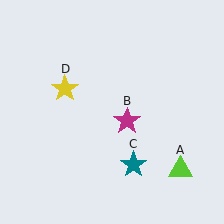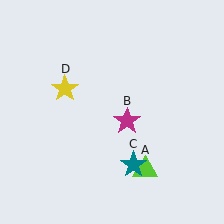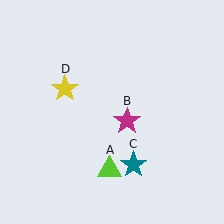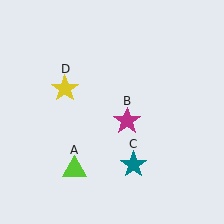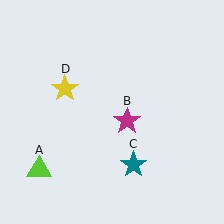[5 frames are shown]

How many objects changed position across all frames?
1 object changed position: lime triangle (object A).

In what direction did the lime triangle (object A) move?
The lime triangle (object A) moved left.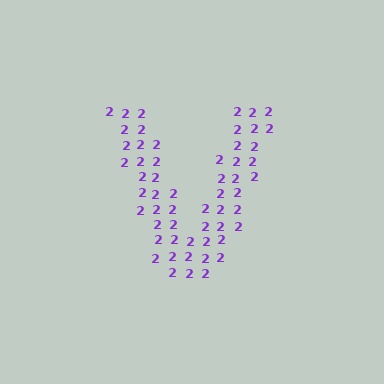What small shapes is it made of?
It is made of small digit 2's.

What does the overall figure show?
The overall figure shows the letter V.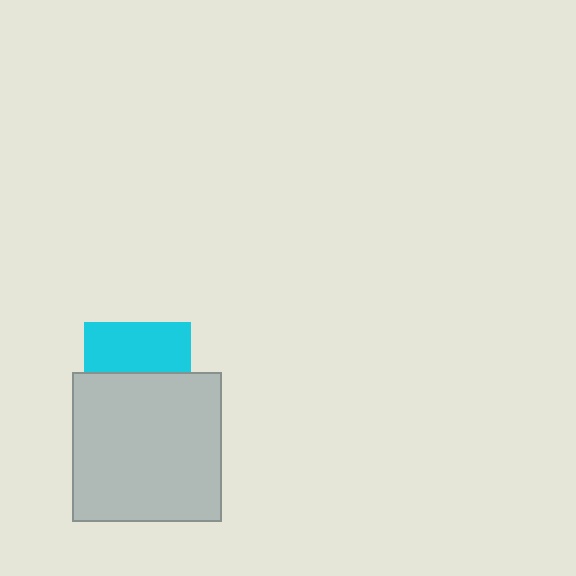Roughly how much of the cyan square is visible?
About half of it is visible (roughly 46%).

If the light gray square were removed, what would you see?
You would see the complete cyan square.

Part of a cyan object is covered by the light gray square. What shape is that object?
It is a square.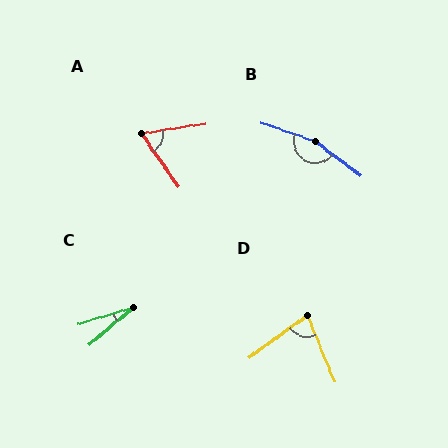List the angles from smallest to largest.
C (23°), A (64°), D (76°), B (162°).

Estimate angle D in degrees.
Approximately 76 degrees.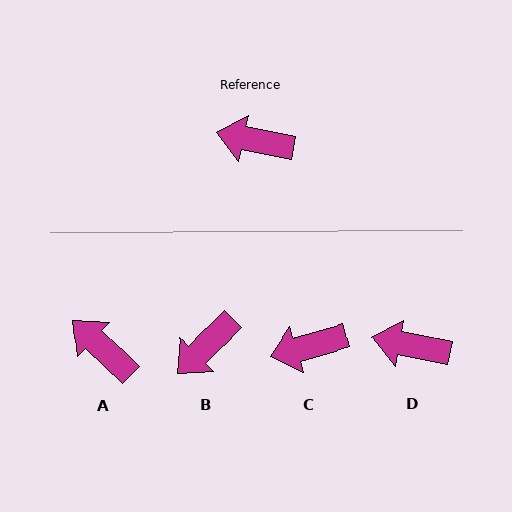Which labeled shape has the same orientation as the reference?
D.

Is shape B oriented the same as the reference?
No, it is off by about 55 degrees.